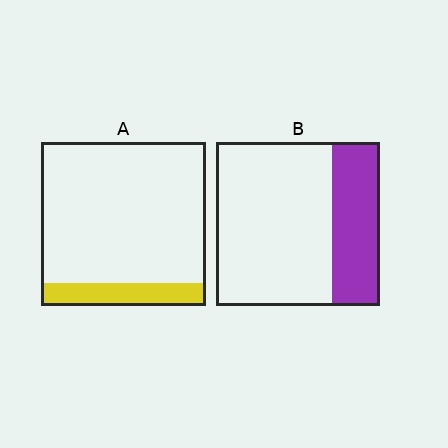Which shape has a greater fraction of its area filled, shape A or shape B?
Shape B.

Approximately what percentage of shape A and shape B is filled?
A is approximately 15% and B is approximately 30%.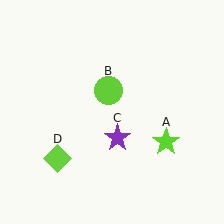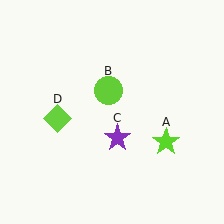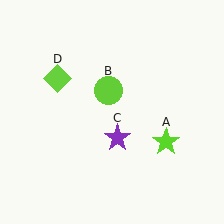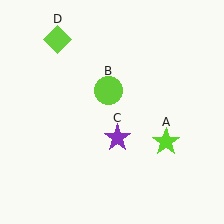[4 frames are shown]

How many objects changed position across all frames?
1 object changed position: lime diamond (object D).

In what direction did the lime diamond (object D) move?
The lime diamond (object D) moved up.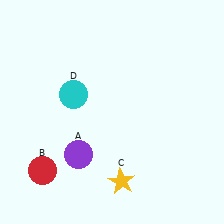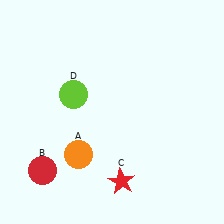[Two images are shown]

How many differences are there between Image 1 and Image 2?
There are 3 differences between the two images.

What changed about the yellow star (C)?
In Image 1, C is yellow. In Image 2, it changed to red.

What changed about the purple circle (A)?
In Image 1, A is purple. In Image 2, it changed to orange.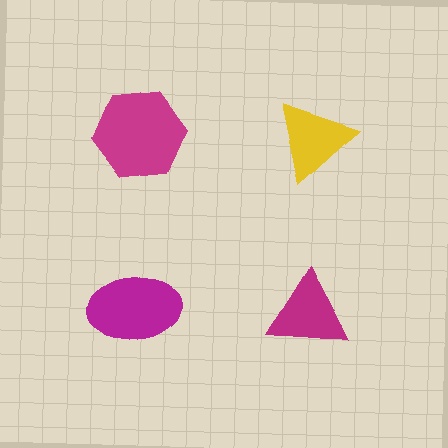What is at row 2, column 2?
A magenta triangle.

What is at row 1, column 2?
A yellow triangle.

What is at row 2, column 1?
A magenta ellipse.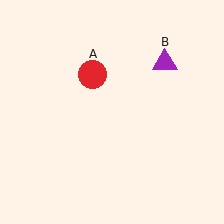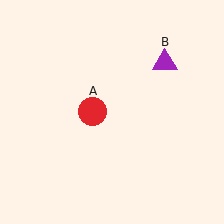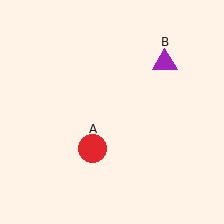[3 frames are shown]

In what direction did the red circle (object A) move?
The red circle (object A) moved down.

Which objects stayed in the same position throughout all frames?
Purple triangle (object B) remained stationary.